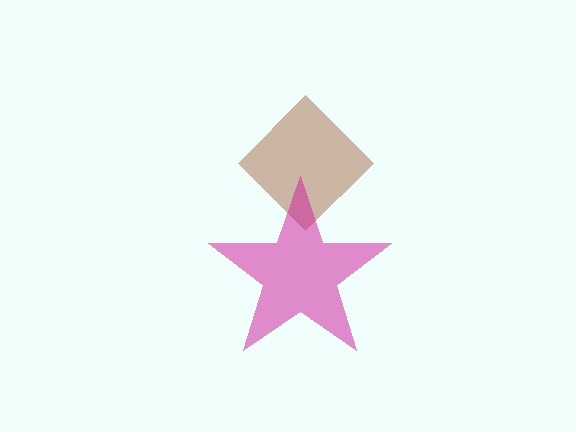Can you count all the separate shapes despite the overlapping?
Yes, there are 2 separate shapes.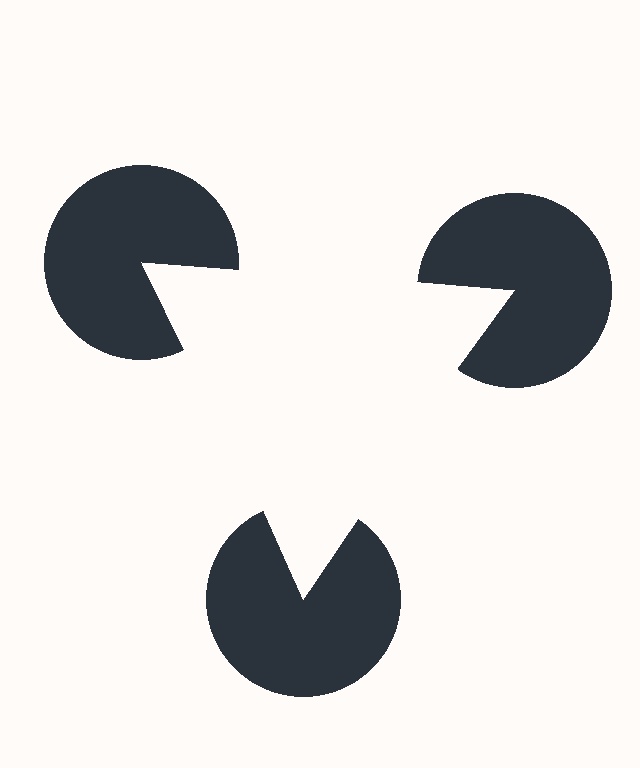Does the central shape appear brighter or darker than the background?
It typically appears slightly brighter than the background, even though no actual brightness change is drawn.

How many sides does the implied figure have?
3 sides.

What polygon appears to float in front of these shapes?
An illusory triangle — its edges are inferred from the aligned wedge cuts in the pac-man discs, not physically drawn.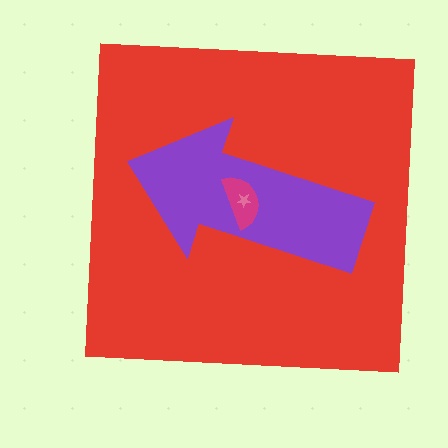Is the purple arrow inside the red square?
Yes.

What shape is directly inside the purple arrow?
The magenta semicircle.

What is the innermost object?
The pink star.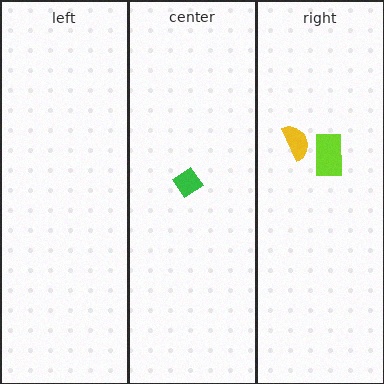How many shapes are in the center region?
1.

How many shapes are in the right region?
2.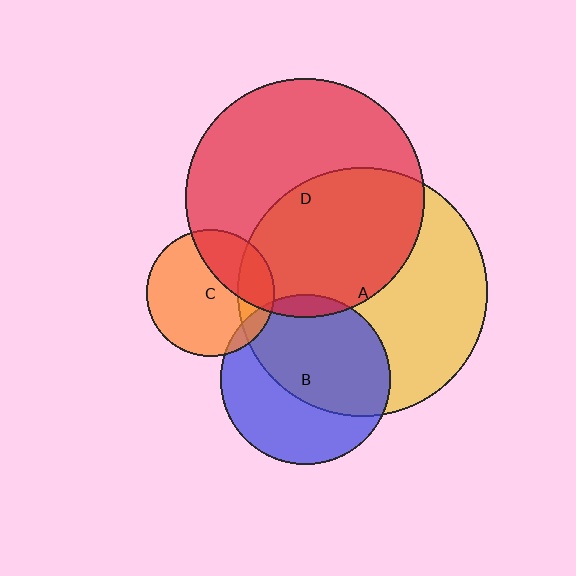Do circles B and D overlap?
Yes.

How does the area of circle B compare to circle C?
Approximately 1.8 times.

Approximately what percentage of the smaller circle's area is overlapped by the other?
Approximately 5%.